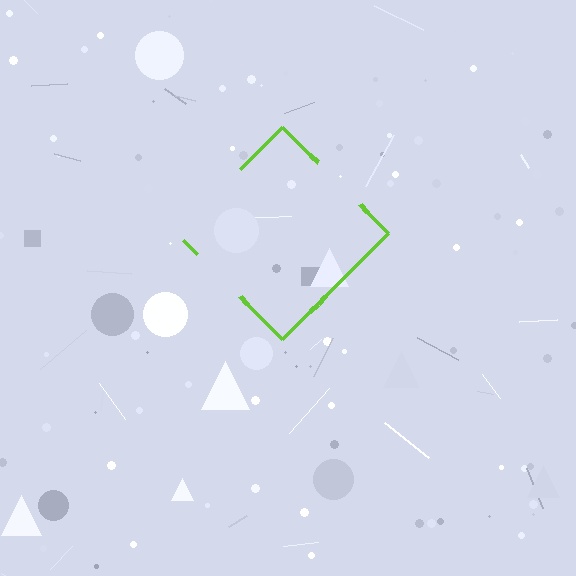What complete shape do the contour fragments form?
The contour fragments form a diamond.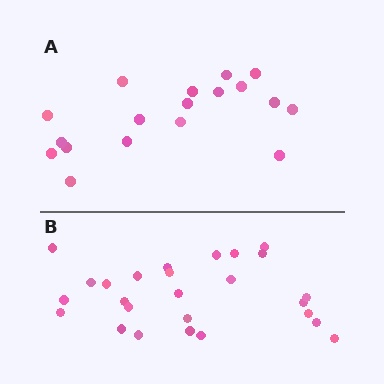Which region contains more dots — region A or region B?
Region B (the bottom region) has more dots.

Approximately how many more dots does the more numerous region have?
Region B has roughly 8 or so more dots than region A.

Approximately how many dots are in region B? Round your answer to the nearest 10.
About 30 dots. (The exact count is 26, which rounds to 30.)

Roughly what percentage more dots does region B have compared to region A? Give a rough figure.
About 45% more.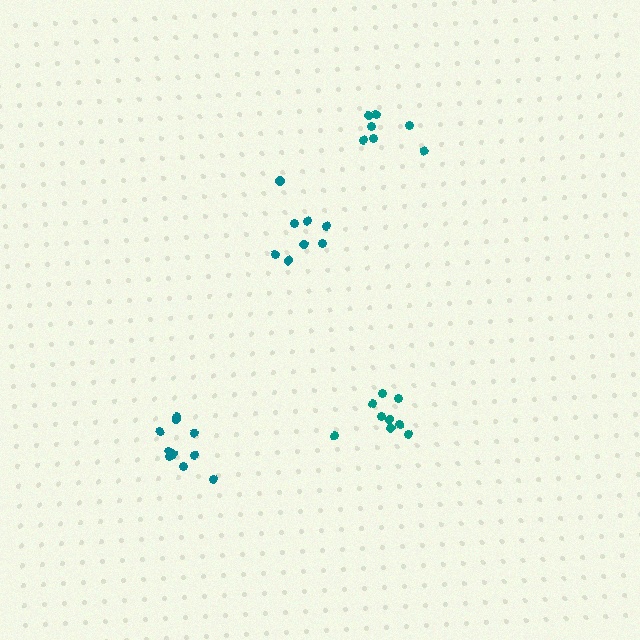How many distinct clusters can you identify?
There are 4 distinct clusters.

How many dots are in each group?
Group 1: 8 dots, Group 2: 7 dots, Group 3: 9 dots, Group 4: 10 dots (34 total).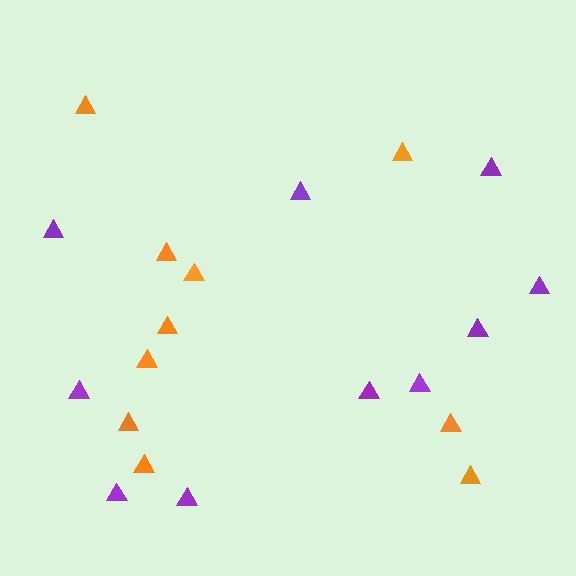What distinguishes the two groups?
There are 2 groups: one group of orange triangles (10) and one group of purple triangles (10).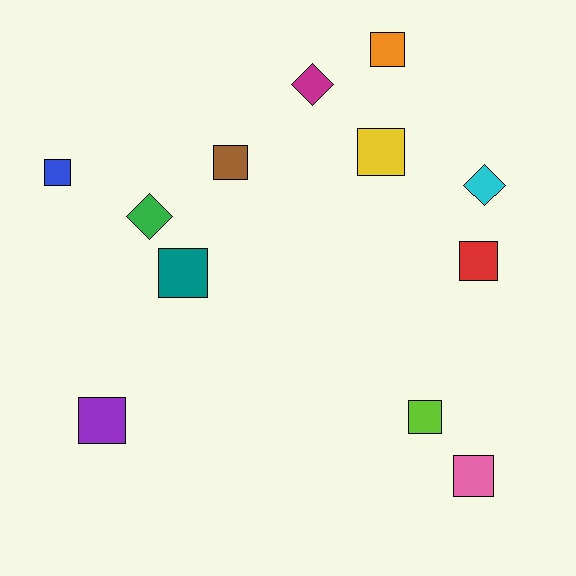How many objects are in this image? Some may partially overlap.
There are 12 objects.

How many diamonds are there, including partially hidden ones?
There are 3 diamonds.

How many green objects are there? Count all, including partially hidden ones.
There is 1 green object.